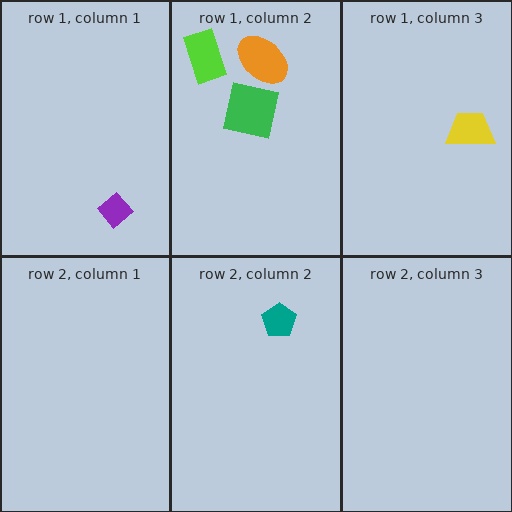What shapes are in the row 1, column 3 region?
The yellow trapezoid.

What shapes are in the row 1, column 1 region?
The purple diamond.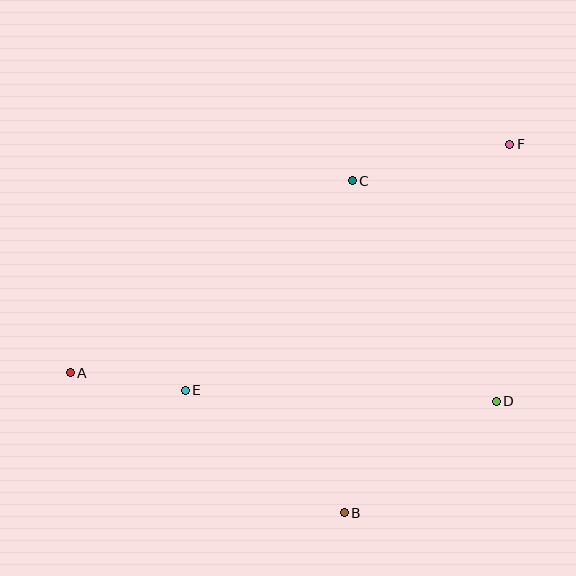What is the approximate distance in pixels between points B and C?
The distance between B and C is approximately 332 pixels.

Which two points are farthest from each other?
Points A and F are farthest from each other.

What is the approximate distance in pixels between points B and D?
The distance between B and D is approximately 188 pixels.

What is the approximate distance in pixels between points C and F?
The distance between C and F is approximately 162 pixels.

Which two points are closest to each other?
Points A and E are closest to each other.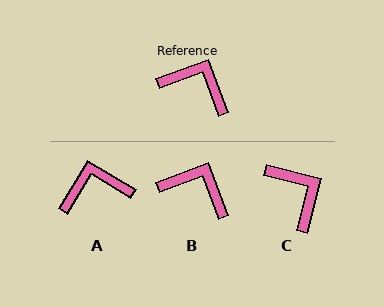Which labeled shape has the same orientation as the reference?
B.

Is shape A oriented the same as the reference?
No, it is off by about 39 degrees.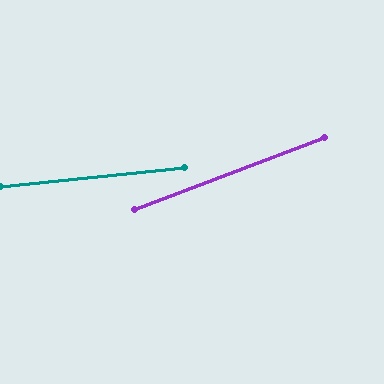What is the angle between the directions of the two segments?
Approximately 15 degrees.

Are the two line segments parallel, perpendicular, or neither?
Neither parallel nor perpendicular — they differ by about 15°.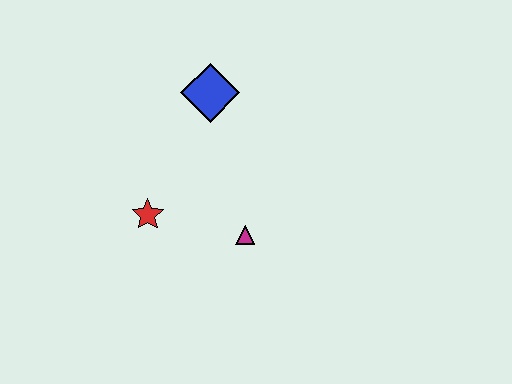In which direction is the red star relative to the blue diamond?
The red star is below the blue diamond.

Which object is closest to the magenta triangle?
The red star is closest to the magenta triangle.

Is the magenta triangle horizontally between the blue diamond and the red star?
No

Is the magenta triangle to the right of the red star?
Yes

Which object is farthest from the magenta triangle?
The blue diamond is farthest from the magenta triangle.